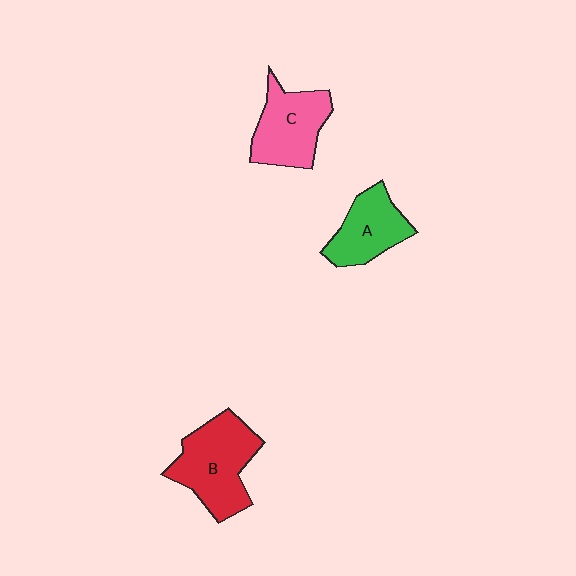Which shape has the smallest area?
Shape A (green).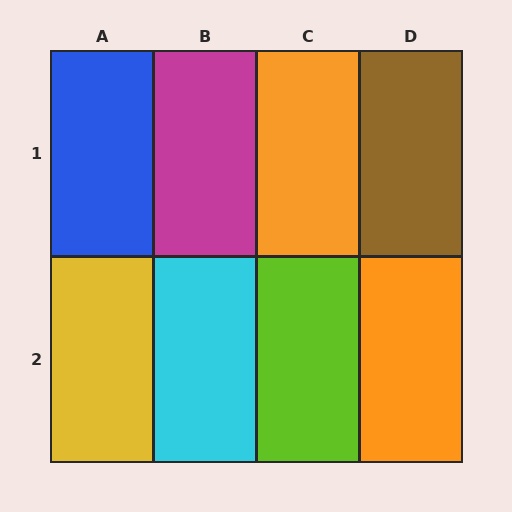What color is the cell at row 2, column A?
Yellow.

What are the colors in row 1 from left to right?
Blue, magenta, orange, brown.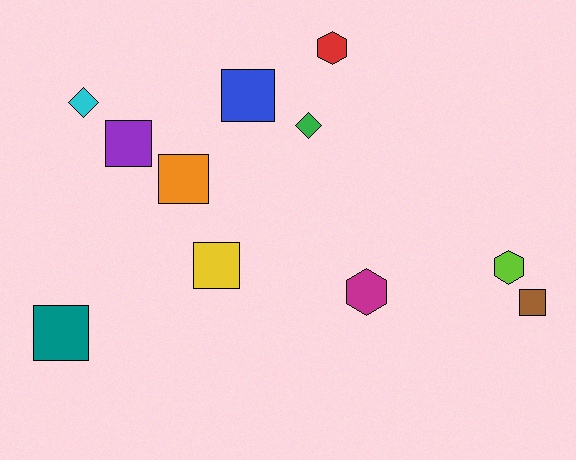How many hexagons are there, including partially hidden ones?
There are 3 hexagons.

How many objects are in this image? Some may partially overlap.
There are 11 objects.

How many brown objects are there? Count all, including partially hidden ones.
There is 1 brown object.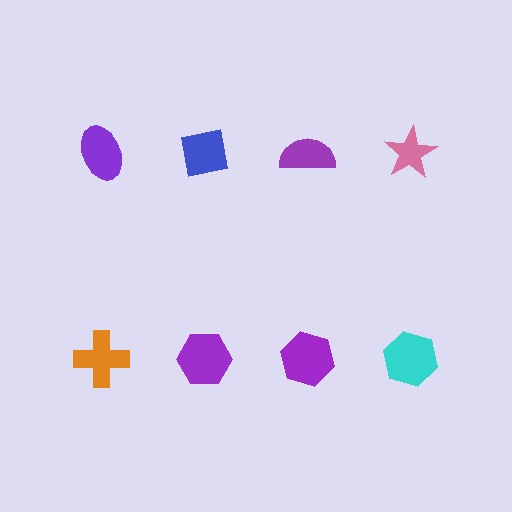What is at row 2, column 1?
An orange cross.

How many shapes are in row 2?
4 shapes.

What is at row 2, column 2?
A purple hexagon.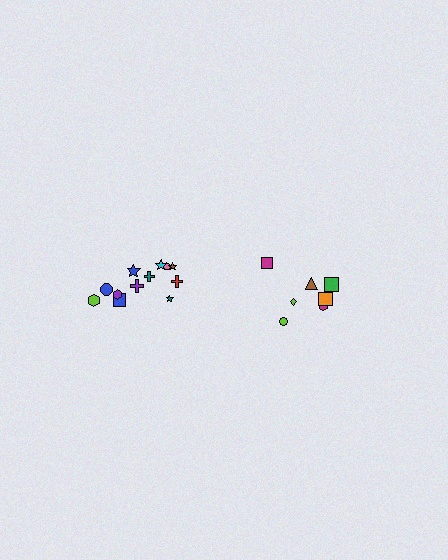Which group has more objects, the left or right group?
The left group.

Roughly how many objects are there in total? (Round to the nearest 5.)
Roughly 20 objects in total.